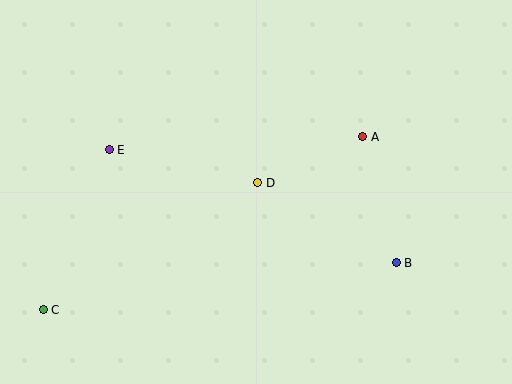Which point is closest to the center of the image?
Point D at (258, 183) is closest to the center.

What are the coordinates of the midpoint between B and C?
The midpoint between B and C is at (220, 286).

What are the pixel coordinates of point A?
Point A is at (363, 137).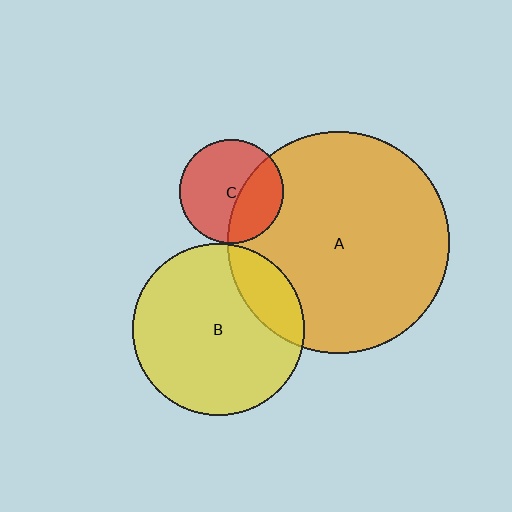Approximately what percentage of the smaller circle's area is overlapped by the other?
Approximately 20%.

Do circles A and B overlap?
Yes.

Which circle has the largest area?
Circle A (orange).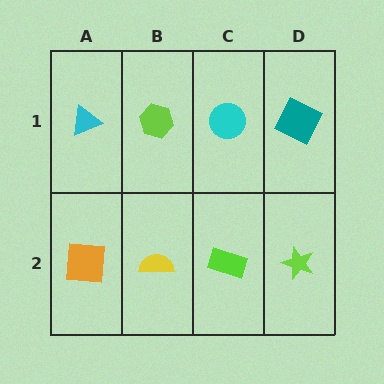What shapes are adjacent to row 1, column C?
A lime rectangle (row 2, column C), a lime hexagon (row 1, column B), a teal square (row 1, column D).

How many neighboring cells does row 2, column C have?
3.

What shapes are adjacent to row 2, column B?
A lime hexagon (row 1, column B), an orange square (row 2, column A), a lime rectangle (row 2, column C).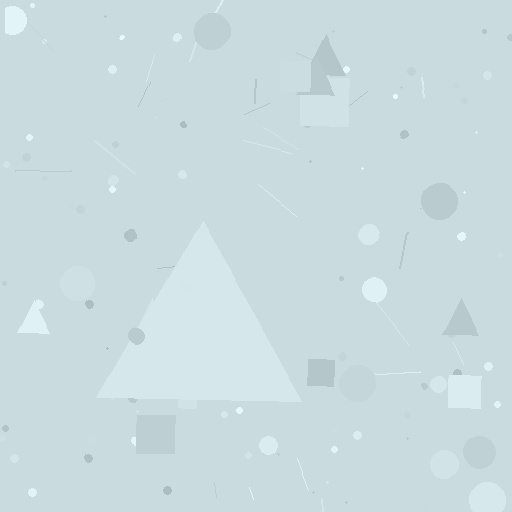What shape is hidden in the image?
A triangle is hidden in the image.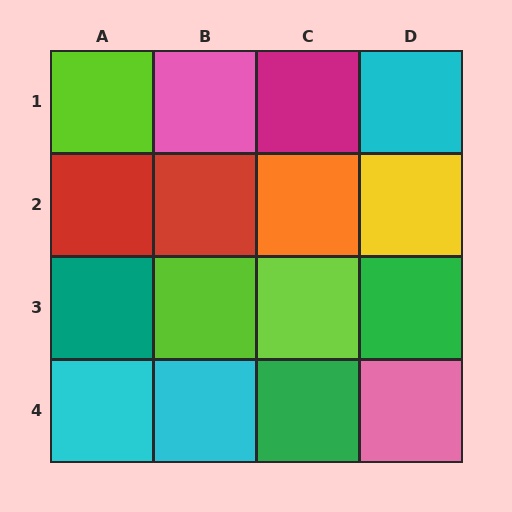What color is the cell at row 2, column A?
Red.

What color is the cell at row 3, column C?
Lime.